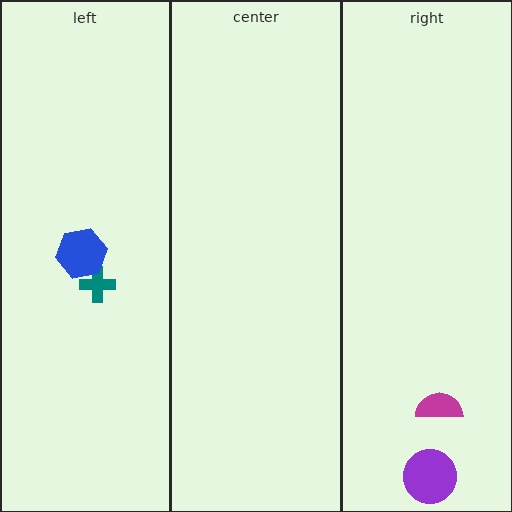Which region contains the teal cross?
The left region.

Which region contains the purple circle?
The right region.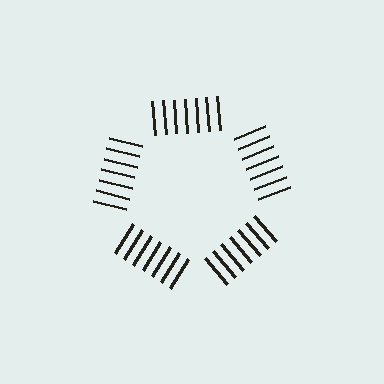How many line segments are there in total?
35 — 7 along each of the 5 edges.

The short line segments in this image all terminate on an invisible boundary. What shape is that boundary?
An illusory pentagon — the line segments terminate on its edges but no continuous stroke is drawn.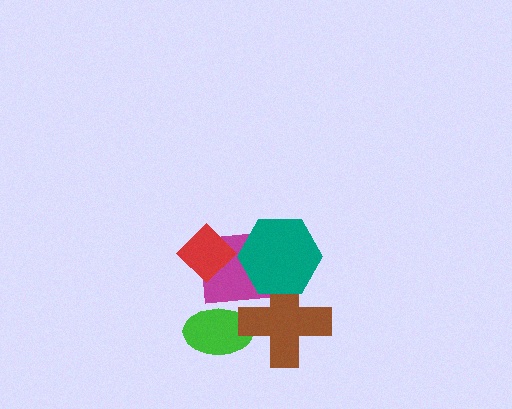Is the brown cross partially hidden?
Yes, it is partially covered by another shape.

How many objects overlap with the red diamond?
1 object overlaps with the red diamond.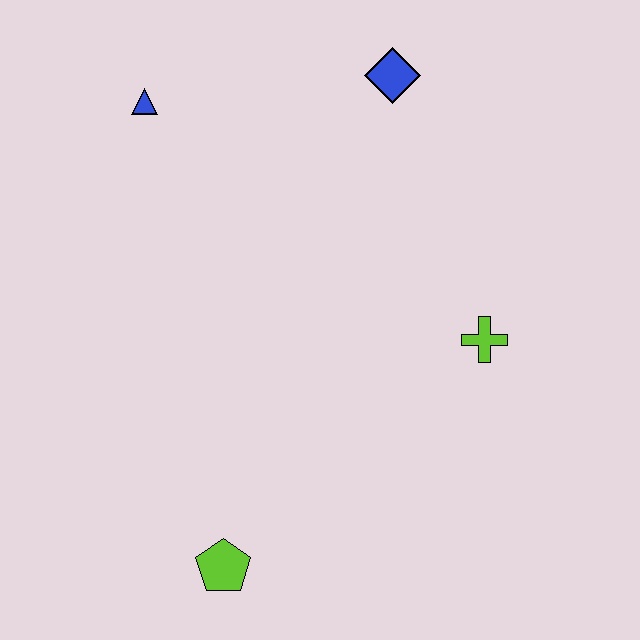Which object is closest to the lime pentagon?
The lime cross is closest to the lime pentagon.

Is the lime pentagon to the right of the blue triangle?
Yes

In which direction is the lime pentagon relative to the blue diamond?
The lime pentagon is below the blue diamond.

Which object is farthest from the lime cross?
The blue triangle is farthest from the lime cross.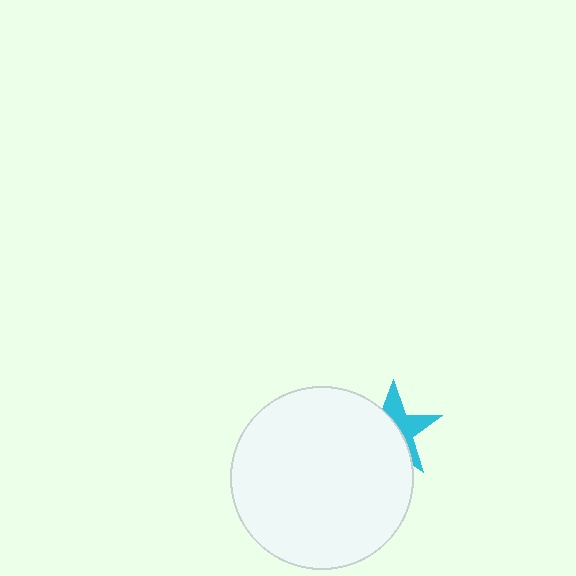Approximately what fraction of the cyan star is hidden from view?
Roughly 57% of the cyan star is hidden behind the white circle.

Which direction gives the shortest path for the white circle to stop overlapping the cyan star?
Moving left gives the shortest separation.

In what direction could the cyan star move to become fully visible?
The cyan star could move right. That would shift it out from behind the white circle entirely.